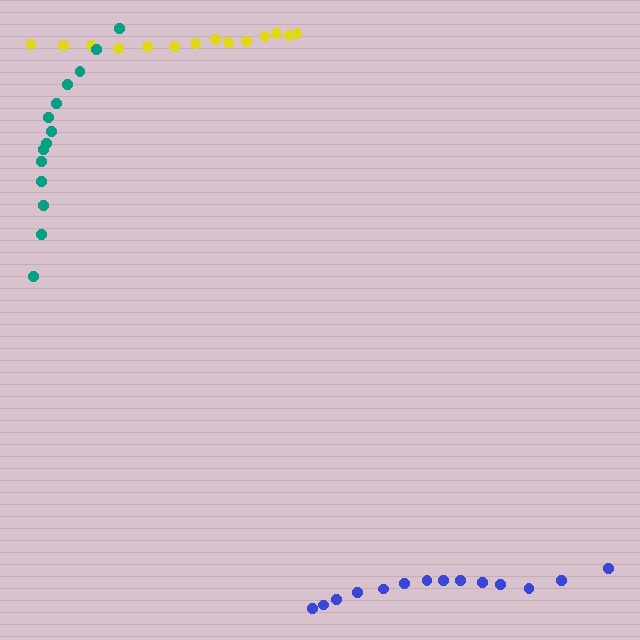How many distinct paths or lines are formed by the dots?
There are 3 distinct paths.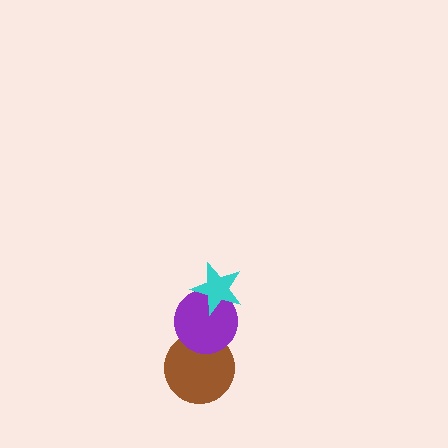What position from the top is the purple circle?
The purple circle is 2nd from the top.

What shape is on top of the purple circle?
The cyan star is on top of the purple circle.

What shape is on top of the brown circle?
The purple circle is on top of the brown circle.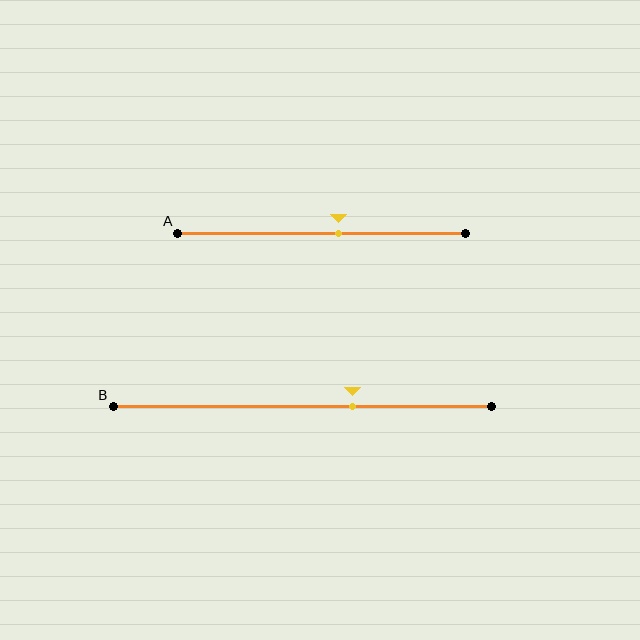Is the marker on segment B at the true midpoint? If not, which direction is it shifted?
No, the marker on segment B is shifted to the right by about 13% of the segment length.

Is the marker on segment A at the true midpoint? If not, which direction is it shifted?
No, the marker on segment A is shifted to the right by about 6% of the segment length.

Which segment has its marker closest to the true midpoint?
Segment A has its marker closest to the true midpoint.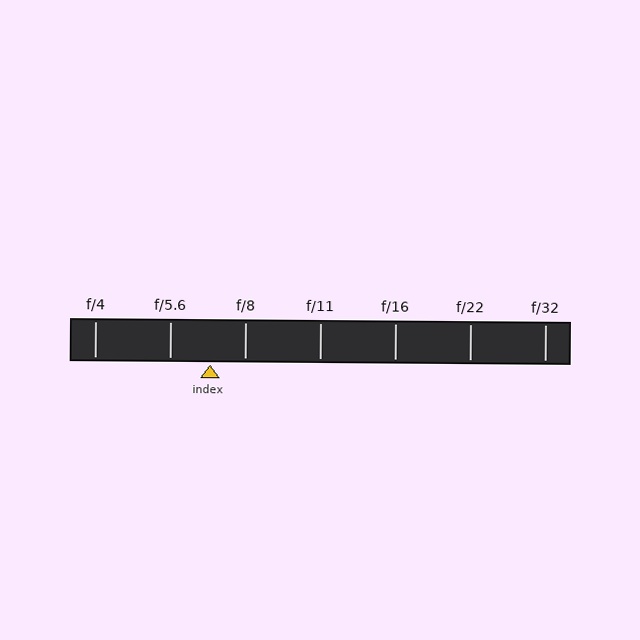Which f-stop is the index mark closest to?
The index mark is closest to f/8.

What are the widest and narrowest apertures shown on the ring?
The widest aperture shown is f/4 and the narrowest is f/32.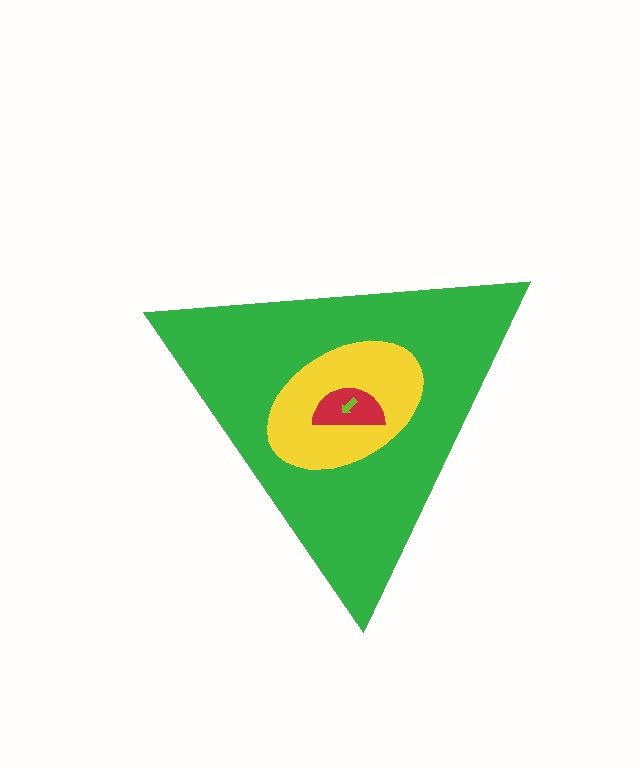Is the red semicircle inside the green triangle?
Yes.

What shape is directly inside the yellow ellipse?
The red semicircle.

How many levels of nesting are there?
4.